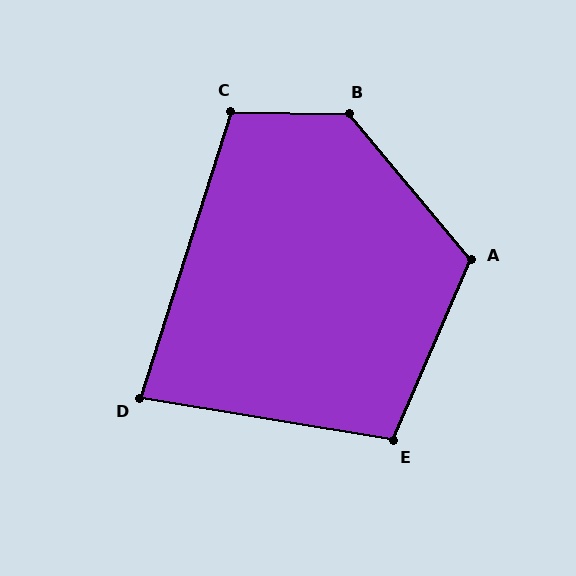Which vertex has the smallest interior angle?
D, at approximately 82 degrees.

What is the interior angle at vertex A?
Approximately 117 degrees (obtuse).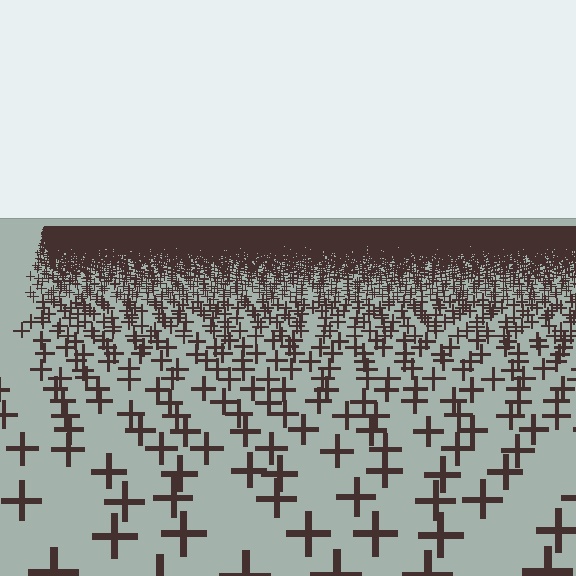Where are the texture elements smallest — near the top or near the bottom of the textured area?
Near the top.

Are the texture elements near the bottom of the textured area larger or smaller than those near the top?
Larger. Near the bottom, elements are closer to the viewer and appear at a bigger on-screen size.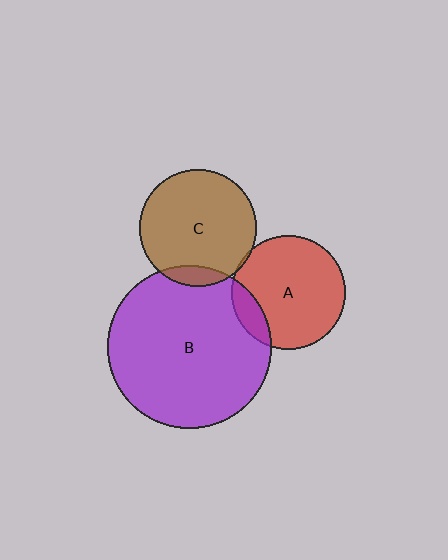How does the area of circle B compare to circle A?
Approximately 2.0 times.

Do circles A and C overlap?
Yes.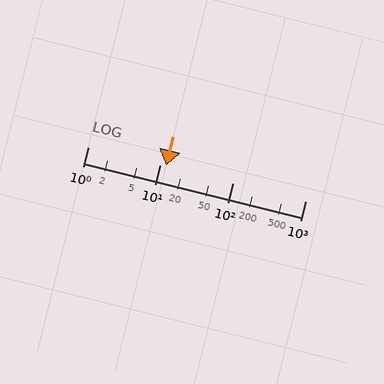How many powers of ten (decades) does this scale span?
The scale spans 3 decades, from 1 to 1000.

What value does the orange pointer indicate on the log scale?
The pointer indicates approximately 12.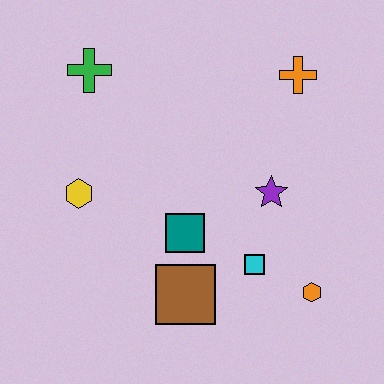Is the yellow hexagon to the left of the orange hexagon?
Yes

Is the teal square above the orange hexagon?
Yes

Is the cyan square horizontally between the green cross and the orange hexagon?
Yes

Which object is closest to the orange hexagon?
The cyan square is closest to the orange hexagon.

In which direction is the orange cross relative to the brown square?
The orange cross is above the brown square.